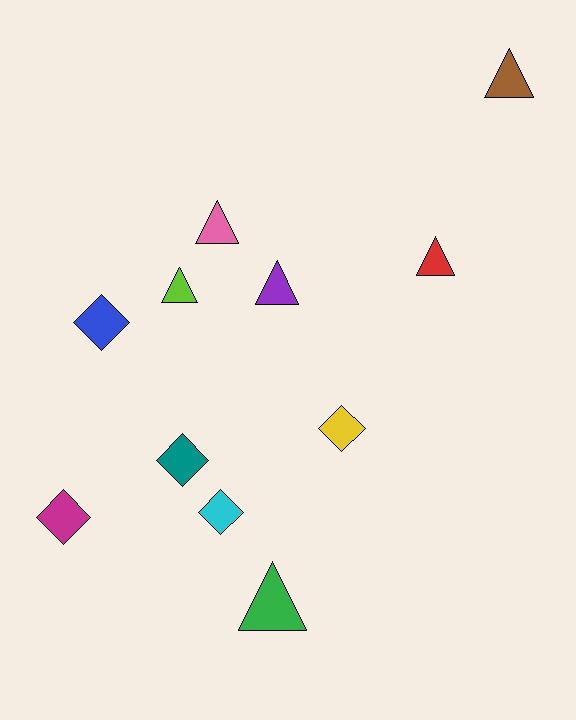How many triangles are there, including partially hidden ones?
There are 6 triangles.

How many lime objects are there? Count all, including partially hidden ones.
There is 1 lime object.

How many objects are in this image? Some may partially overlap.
There are 11 objects.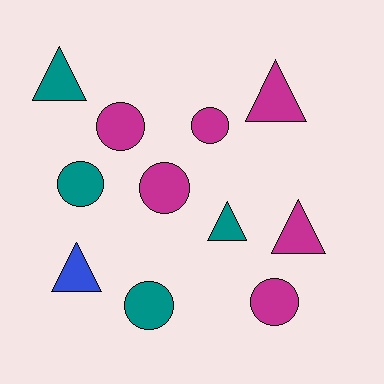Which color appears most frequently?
Magenta, with 6 objects.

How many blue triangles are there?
There is 1 blue triangle.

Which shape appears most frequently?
Circle, with 6 objects.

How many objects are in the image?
There are 11 objects.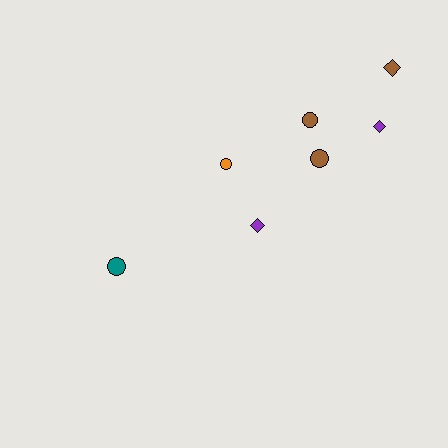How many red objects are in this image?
There are no red objects.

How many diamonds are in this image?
There are 3 diamonds.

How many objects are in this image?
There are 7 objects.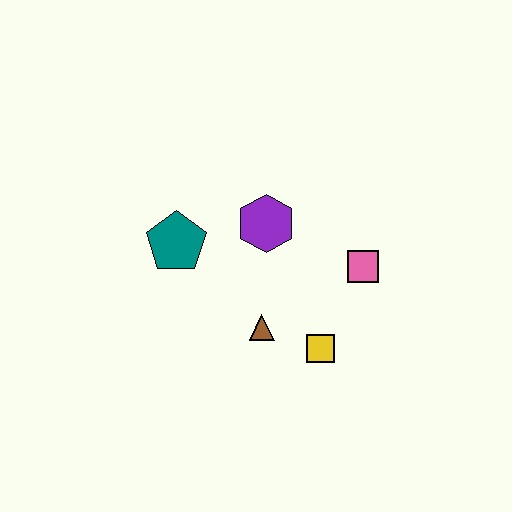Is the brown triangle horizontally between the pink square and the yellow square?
No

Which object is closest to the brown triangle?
The yellow square is closest to the brown triangle.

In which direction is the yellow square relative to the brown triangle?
The yellow square is to the right of the brown triangle.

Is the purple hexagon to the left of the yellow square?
Yes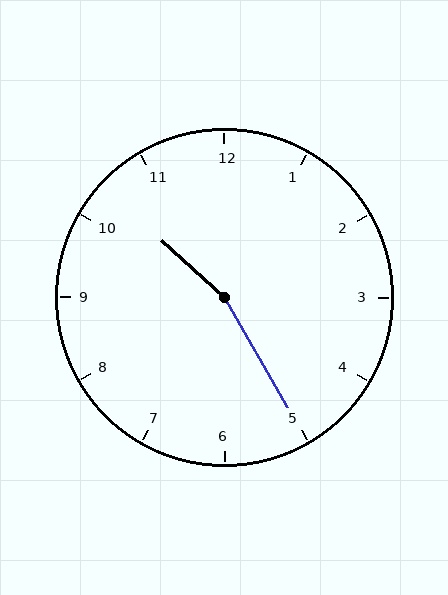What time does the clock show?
10:25.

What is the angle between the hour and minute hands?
Approximately 162 degrees.